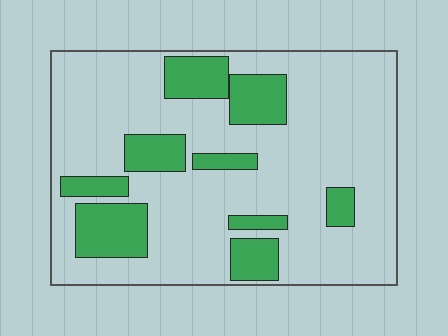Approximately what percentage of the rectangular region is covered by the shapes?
Approximately 25%.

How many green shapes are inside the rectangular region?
9.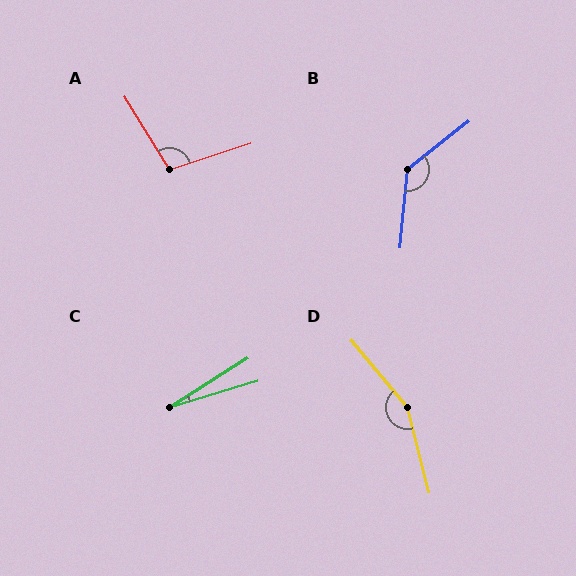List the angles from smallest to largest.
C (16°), A (104°), B (134°), D (154°).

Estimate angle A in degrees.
Approximately 104 degrees.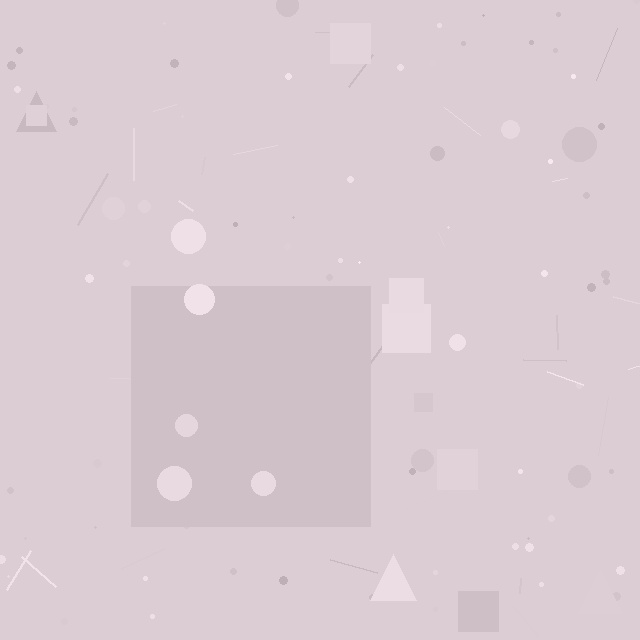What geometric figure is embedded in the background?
A square is embedded in the background.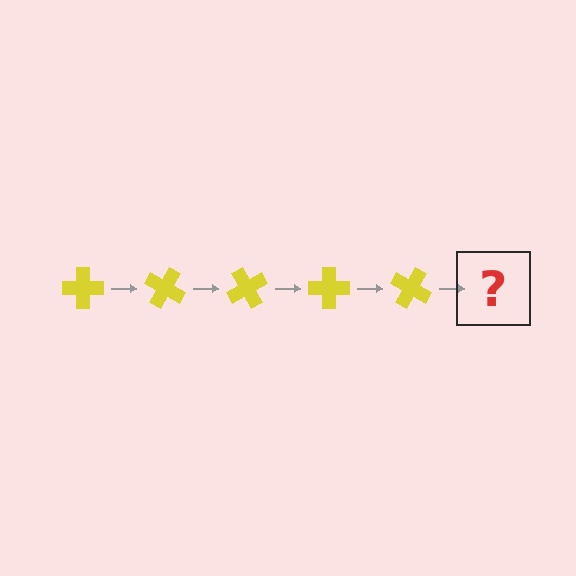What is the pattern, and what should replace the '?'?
The pattern is that the cross rotates 30 degrees each step. The '?' should be a yellow cross rotated 150 degrees.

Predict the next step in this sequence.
The next step is a yellow cross rotated 150 degrees.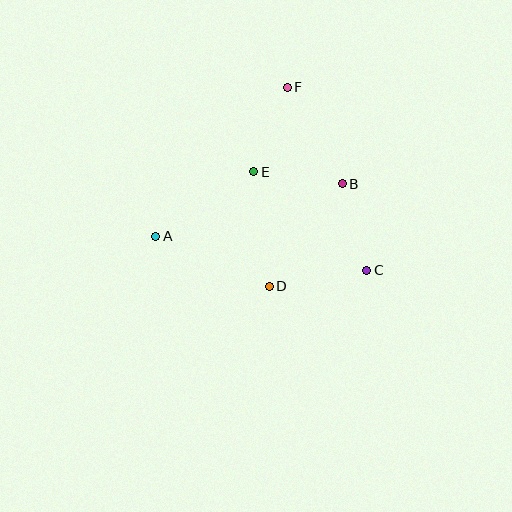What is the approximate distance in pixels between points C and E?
The distance between C and E is approximately 150 pixels.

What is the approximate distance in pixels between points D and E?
The distance between D and E is approximately 115 pixels.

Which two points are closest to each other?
Points B and E are closest to each other.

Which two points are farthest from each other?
Points A and C are farthest from each other.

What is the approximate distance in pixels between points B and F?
The distance between B and F is approximately 111 pixels.